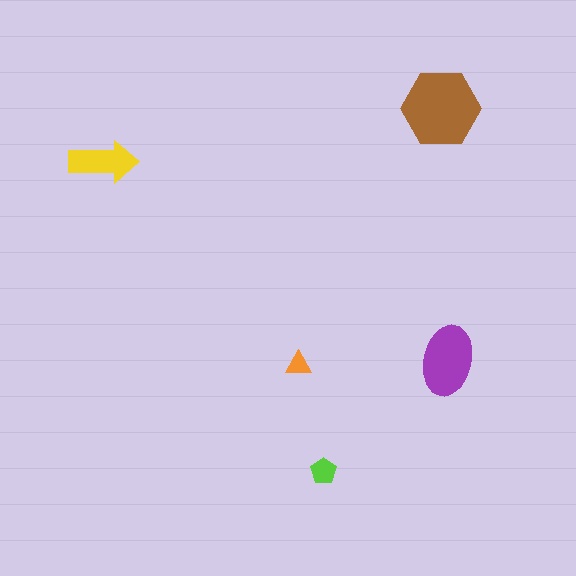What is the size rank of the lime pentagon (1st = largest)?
4th.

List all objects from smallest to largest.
The orange triangle, the lime pentagon, the yellow arrow, the purple ellipse, the brown hexagon.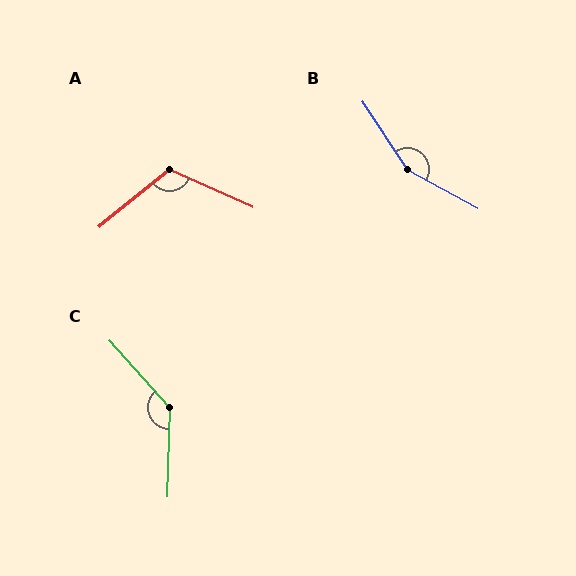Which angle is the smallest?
A, at approximately 116 degrees.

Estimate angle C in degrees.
Approximately 137 degrees.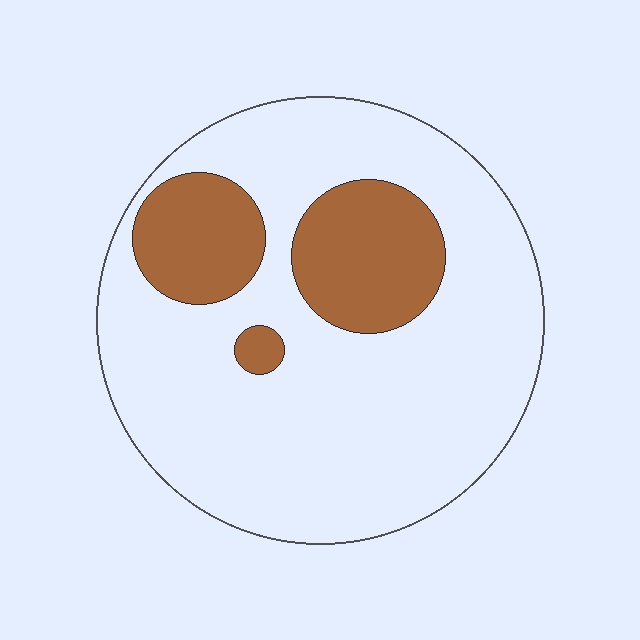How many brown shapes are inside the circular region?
3.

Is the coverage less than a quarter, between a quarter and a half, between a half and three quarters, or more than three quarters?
Less than a quarter.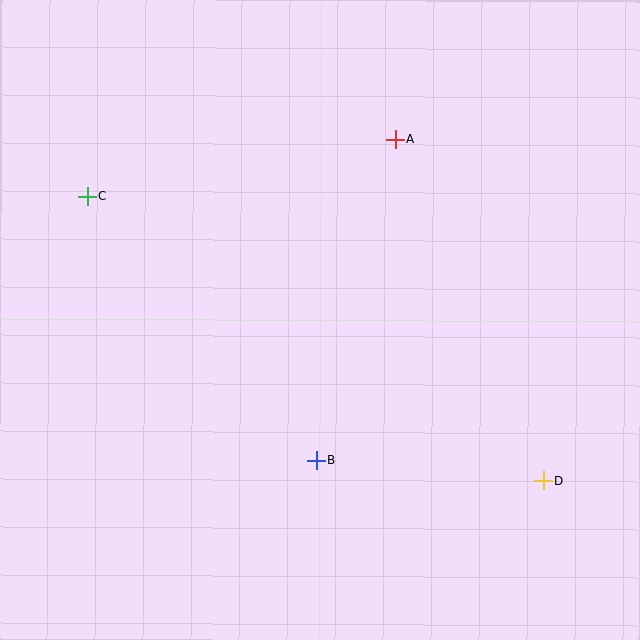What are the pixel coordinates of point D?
Point D is at (543, 481).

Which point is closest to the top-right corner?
Point A is closest to the top-right corner.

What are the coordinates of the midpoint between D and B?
The midpoint between D and B is at (430, 470).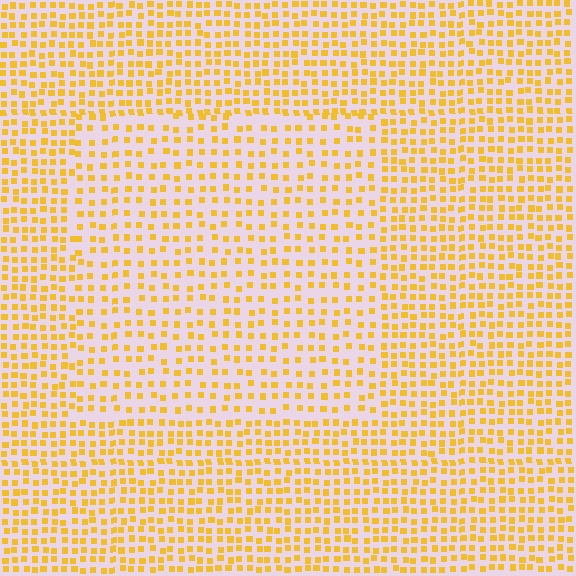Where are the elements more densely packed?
The elements are more densely packed outside the rectangle boundary.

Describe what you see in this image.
The image contains small yellow elements arranged at two different densities. A rectangle-shaped region is visible where the elements are less densely packed than the surrounding area.